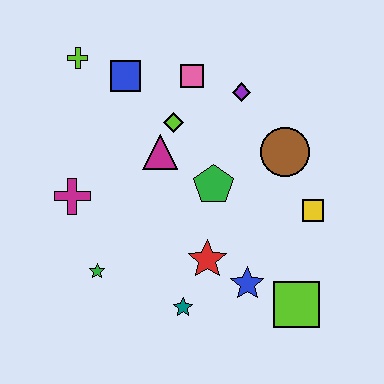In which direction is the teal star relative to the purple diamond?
The teal star is below the purple diamond.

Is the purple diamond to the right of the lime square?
No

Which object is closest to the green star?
The magenta cross is closest to the green star.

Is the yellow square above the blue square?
No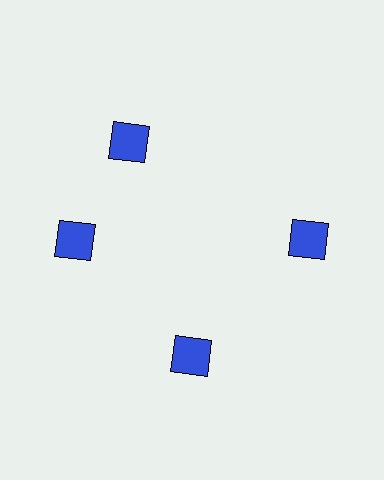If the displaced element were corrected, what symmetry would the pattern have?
It would have 4-fold rotational symmetry — the pattern would map onto itself every 90 degrees.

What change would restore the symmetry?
The symmetry would be restored by rotating it back into even spacing with its neighbors so that all 4 squares sit at equal angles and equal distance from the center.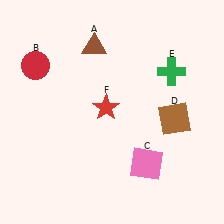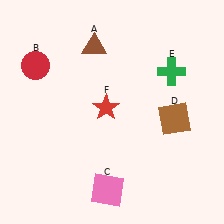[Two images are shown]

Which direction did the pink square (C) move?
The pink square (C) moved left.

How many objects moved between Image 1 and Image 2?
1 object moved between the two images.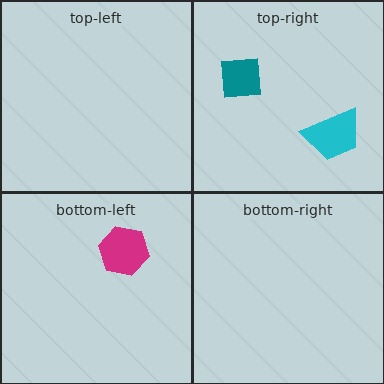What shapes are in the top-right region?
The cyan trapezoid, the teal square.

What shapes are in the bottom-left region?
The magenta hexagon.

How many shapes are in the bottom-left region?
1.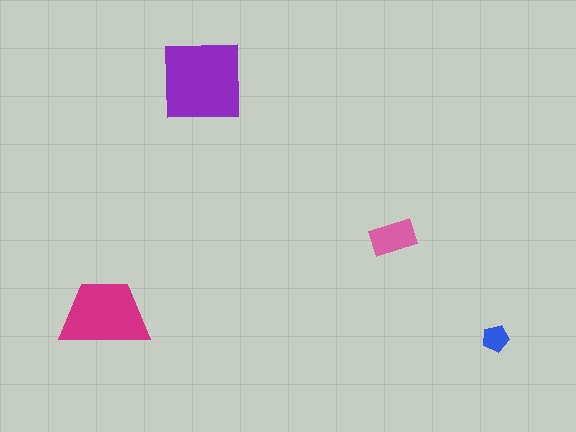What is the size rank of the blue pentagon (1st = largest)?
4th.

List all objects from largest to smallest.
The purple square, the magenta trapezoid, the pink rectangle, the blue pentagon.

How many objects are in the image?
There are 4 objects in the image.